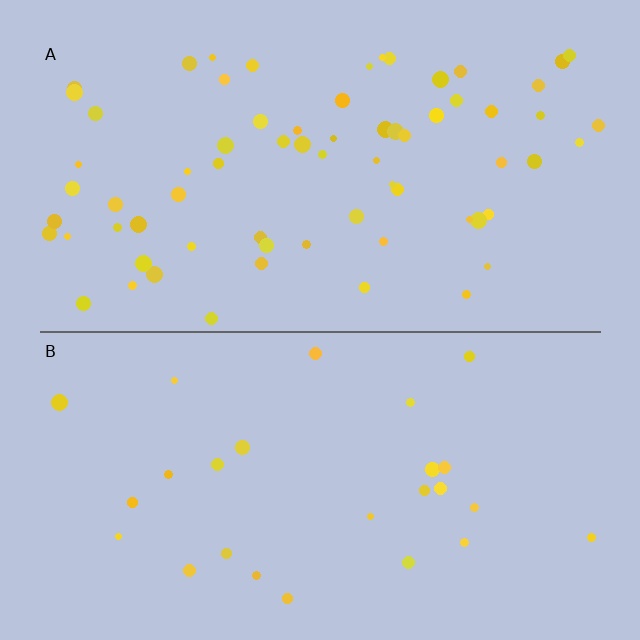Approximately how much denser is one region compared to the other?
Approximately 2.6× — region A over region B.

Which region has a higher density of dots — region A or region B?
A (the top).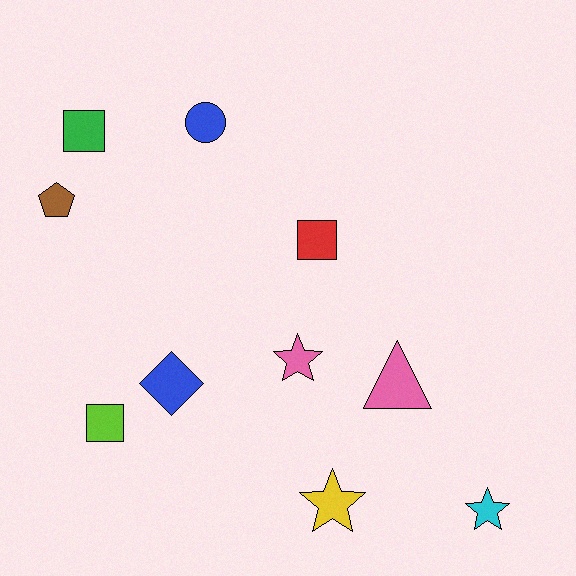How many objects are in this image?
There are 10 objects.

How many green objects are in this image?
There is 1 green object.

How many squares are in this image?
There are 3 squares.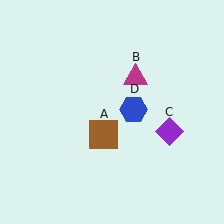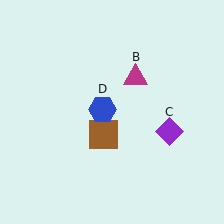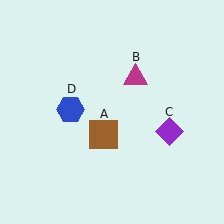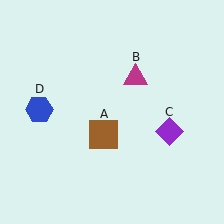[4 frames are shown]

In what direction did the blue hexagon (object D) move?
The blue hexagon (object D) moved left.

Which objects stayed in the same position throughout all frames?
Brown square (object A) and magenta triangle (object B) and purple diamond (object C) remained stationary.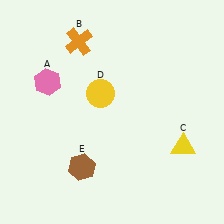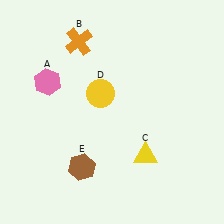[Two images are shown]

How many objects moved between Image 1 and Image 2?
1 object moved between the two images.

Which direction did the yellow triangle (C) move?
The yellow triangle (C) moved left.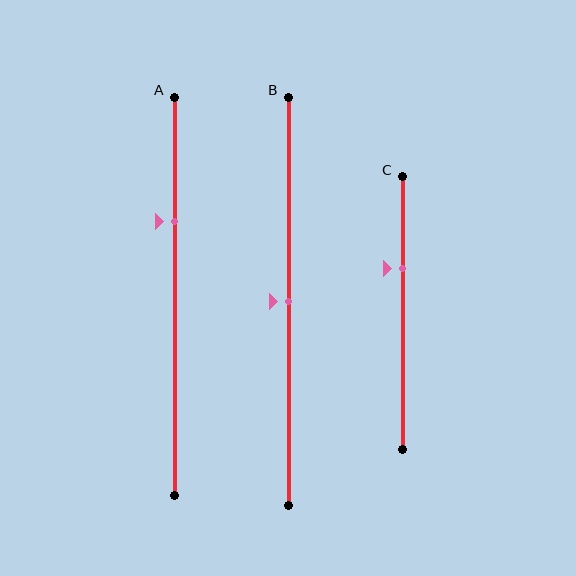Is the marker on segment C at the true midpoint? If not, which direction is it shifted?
No, the marker on segment C is shifted upward by about 16% of the segment length.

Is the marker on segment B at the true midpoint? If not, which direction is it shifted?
Yes, the marker on segment B is at the true midpoint.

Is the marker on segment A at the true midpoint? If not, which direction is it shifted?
No, the marker on segment A is shifted upward by about 19% of the segment length.